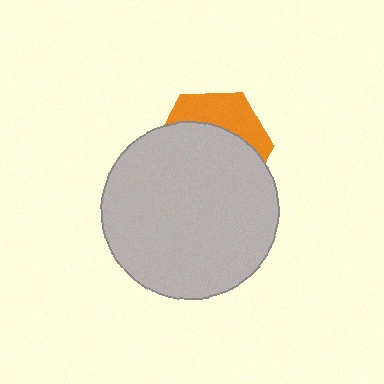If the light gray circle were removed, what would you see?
You would see the complete orange hexagon.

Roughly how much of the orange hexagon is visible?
A small part of it is visible (roughly 33%).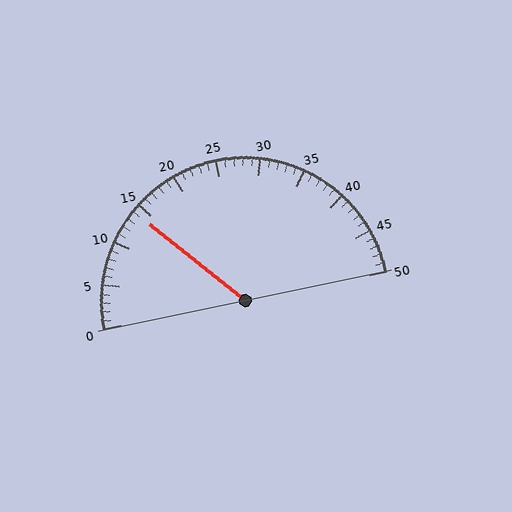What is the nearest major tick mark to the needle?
The nearest major tick mark is 15.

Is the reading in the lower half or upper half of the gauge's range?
The reading is in the lower half of the range (0 to 50).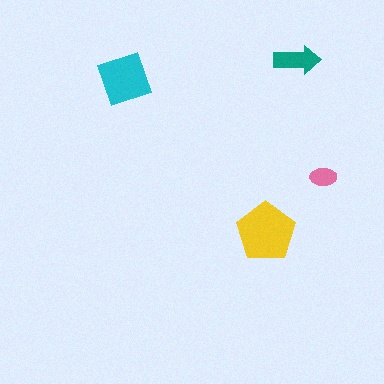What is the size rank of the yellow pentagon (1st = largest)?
1st.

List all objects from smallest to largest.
The pink ellipse, the teal arrow, the cyan diamond, the yellow pentagon.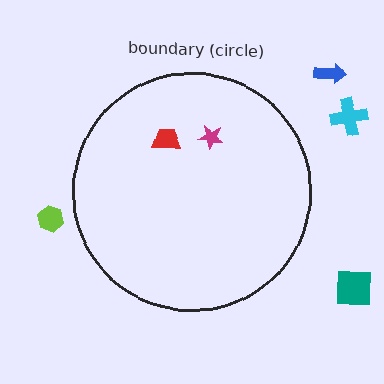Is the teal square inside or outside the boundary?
Outside.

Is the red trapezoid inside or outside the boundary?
Inside.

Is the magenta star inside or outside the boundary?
Inside.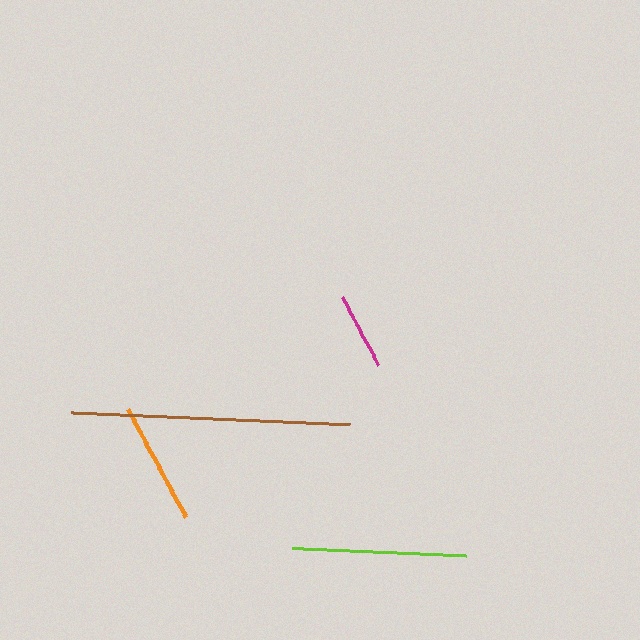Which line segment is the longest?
The brown line is the longest at approximately 280 pixels.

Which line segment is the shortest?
The magenta line is the shortest at approximately 76 pixels.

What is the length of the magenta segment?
The magenta segment is approximately 76 pixels long.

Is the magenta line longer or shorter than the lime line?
The lime line is longer than the magenta line.